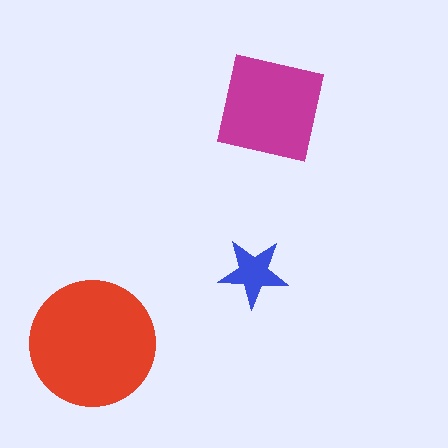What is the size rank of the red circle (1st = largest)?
1st.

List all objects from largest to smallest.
The red circle, the magenta square, the blue star.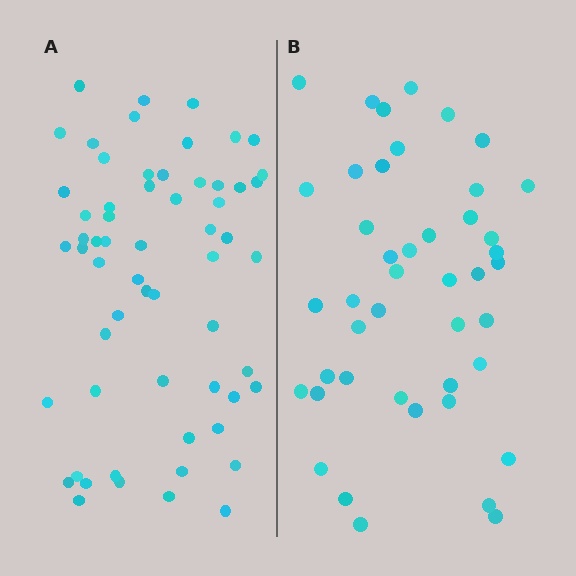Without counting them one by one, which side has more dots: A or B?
Region A (the left region) has more dots.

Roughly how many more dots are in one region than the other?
Region A has approximately 15 more dots than region B.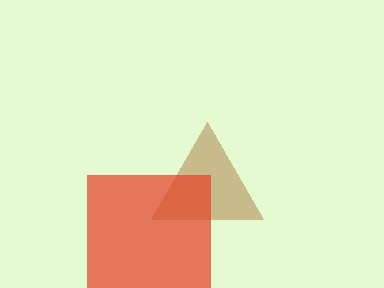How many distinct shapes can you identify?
There are 2 distinct shapes: a brown triangle, a red square.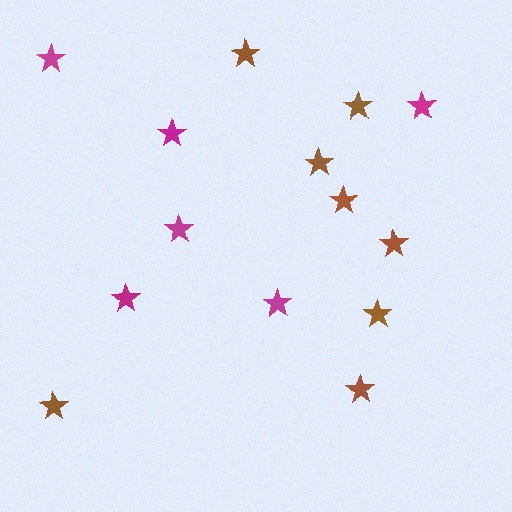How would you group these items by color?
There are 2 groups: one group of brown stars (8) and one group of magenta stars (6).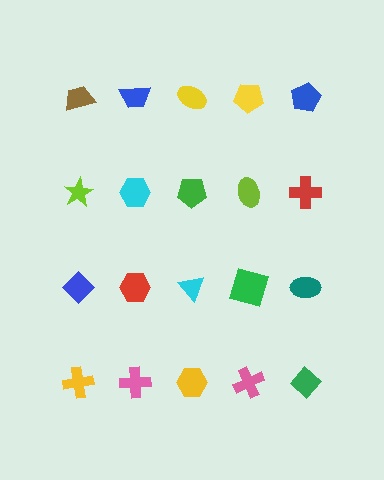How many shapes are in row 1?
5 shapes.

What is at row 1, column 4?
A yellow pentagon.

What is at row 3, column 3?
A cyan triangle.